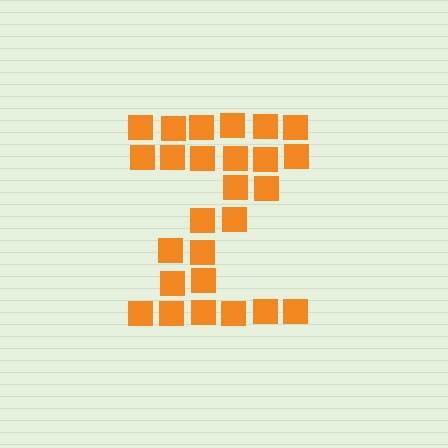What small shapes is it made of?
It is made of small squares.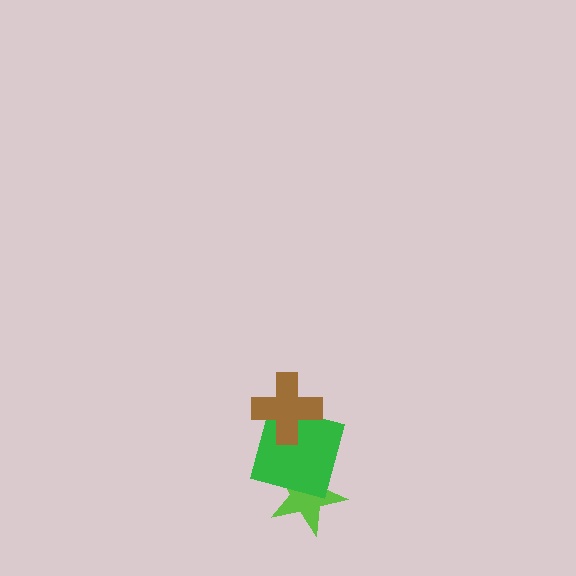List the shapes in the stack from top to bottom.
From top to bottom: the brown cross, the green square, the lime star.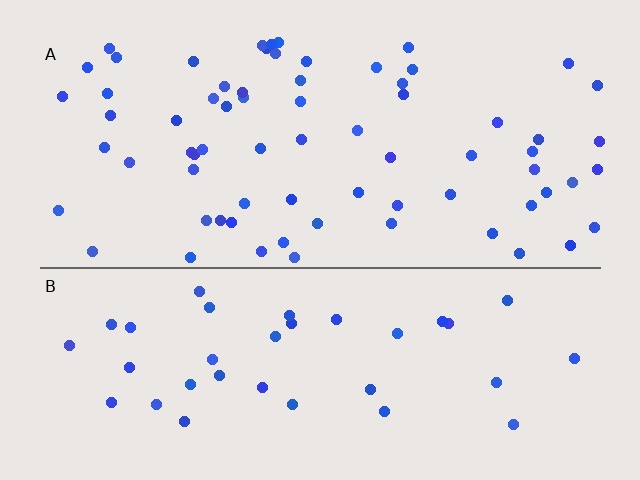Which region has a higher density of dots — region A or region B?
A (the top).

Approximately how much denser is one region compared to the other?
Approximately 1.9× — region A over region B.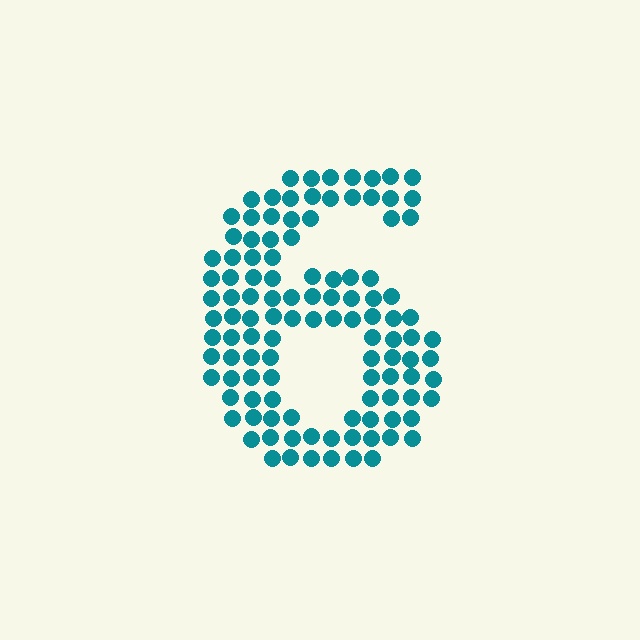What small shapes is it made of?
It is made of small circles.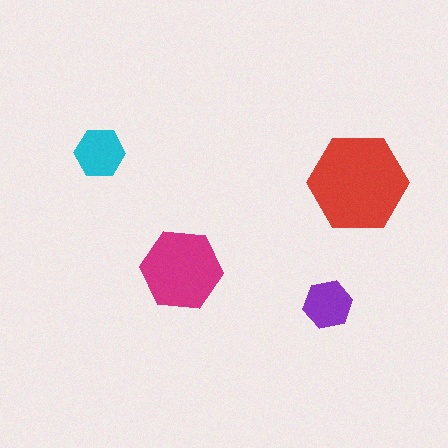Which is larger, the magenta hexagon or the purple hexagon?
The magenta one.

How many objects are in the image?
There are 4 objects in the image.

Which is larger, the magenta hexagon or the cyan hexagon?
The magenta one.